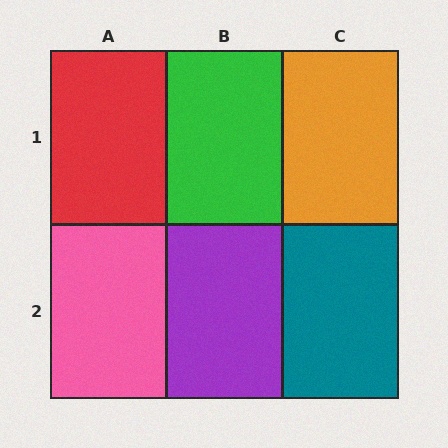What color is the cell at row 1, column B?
Green.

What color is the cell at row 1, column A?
Red.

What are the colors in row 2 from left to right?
Pink, purple, teal.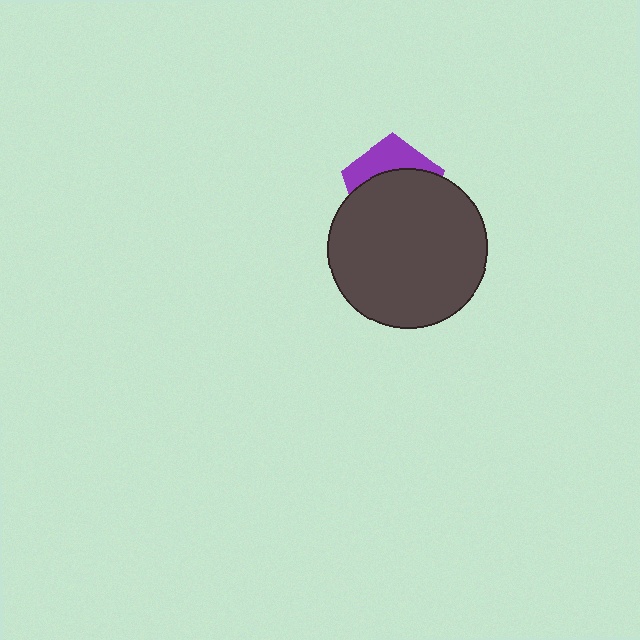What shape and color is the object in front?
The object in front is a dark gray circle.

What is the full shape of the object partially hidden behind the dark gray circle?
The partially hidden object is a purple pentagon.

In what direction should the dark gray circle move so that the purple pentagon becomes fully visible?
The dark gray circle should move down. That is the shortest direction to clear the overlap and leave the purple pentagon fully visible.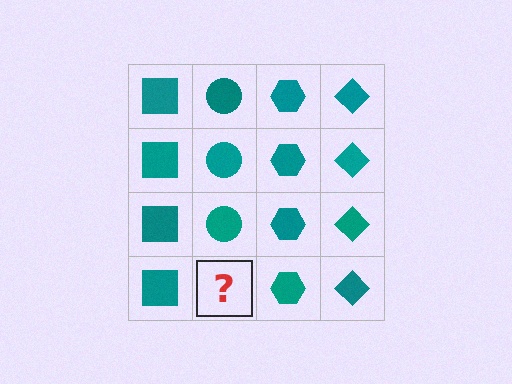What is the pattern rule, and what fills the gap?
The rule is that each column has a consistent shape. The gap should be filled with a teal circle.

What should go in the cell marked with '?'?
The missing cell should contain a teal circle.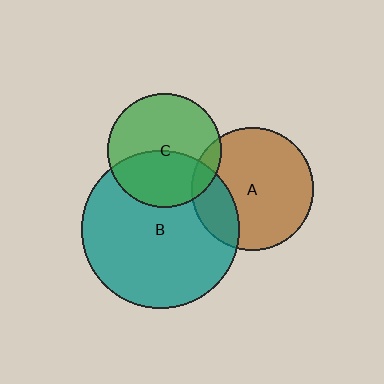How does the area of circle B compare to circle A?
Approximately 1.7 times.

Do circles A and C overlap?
Yes.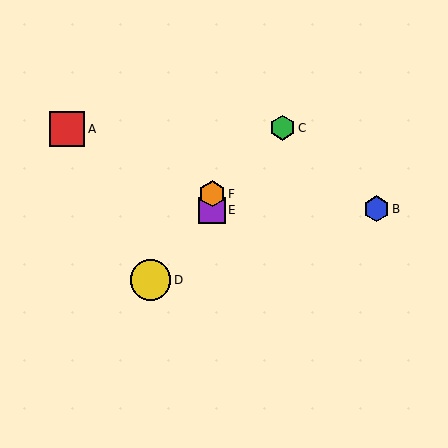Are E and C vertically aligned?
No, E is at x≈212 and C is at x≈282.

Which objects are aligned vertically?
Objects E, F are aligned vertically.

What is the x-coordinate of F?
Object F is at x≈212.